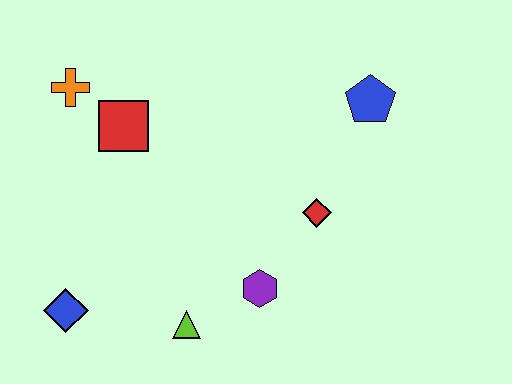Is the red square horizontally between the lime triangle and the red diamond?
No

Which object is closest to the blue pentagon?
The red diamond is closest to the blue pentagon.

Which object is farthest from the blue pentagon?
The blue diamond is farthest from the blue pentagon.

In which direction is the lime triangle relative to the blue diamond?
The lime triangle is to the right of the blue diamond.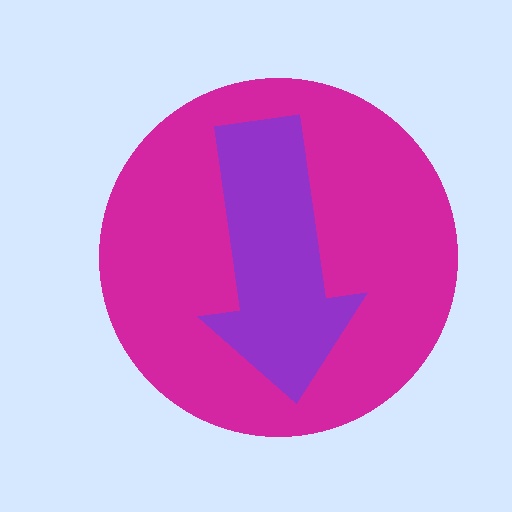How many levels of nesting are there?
2.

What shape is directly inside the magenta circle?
The purple arrow.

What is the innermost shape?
The purple arrow.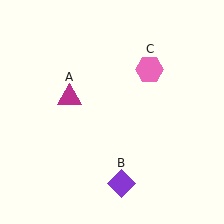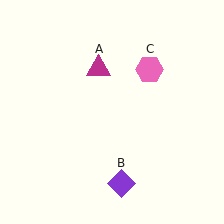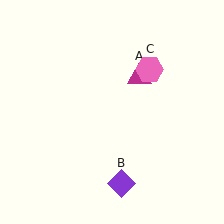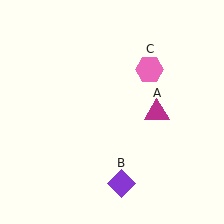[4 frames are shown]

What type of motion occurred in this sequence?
The magenta triangle (object A) rotated clockwise around the center of the scene.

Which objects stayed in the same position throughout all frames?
Purple diamond (object B) and pink hexagon (object C) remained stationary.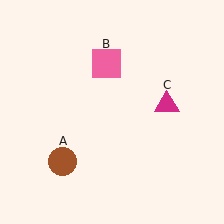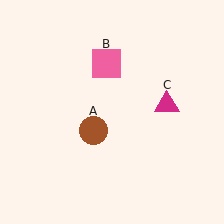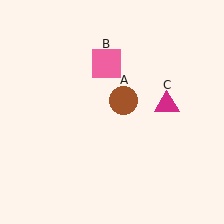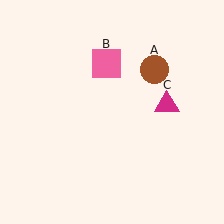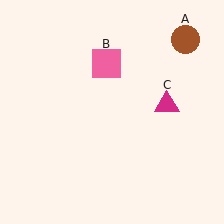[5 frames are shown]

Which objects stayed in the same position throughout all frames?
Pink square (object B) and magenta triangle (object C) remained stationary.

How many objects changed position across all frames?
1 object changed position: brown circle (object A).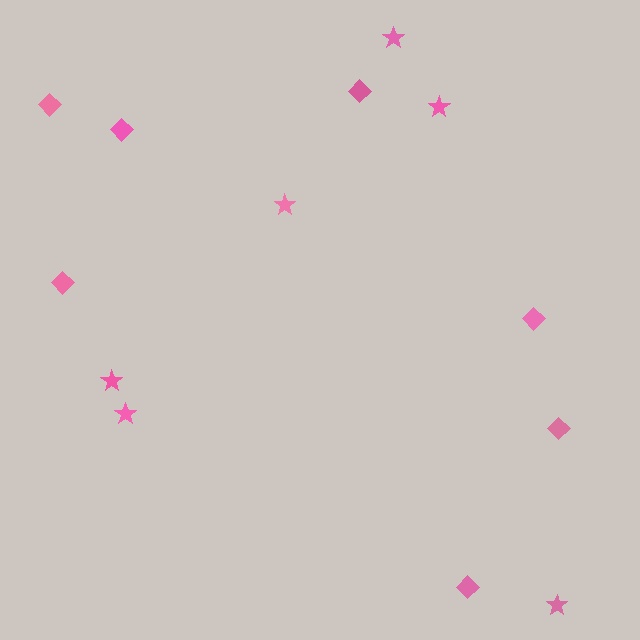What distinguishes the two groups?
There are 2 groups: one group of stars (6) and one group of diamonds (7).